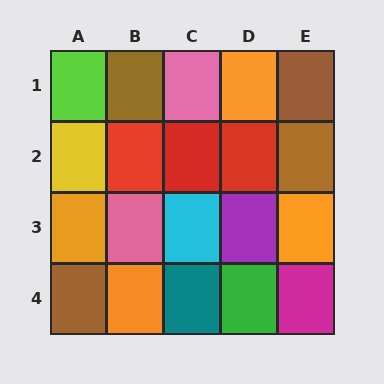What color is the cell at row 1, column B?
Brown.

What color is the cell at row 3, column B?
Pink.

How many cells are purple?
1 cell is purple.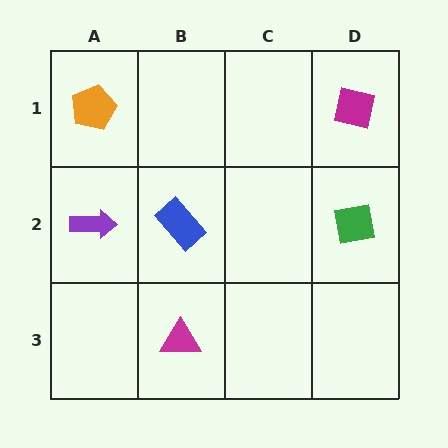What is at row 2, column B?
A blue rectangle.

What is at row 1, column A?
An orange pentagon.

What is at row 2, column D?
A green square.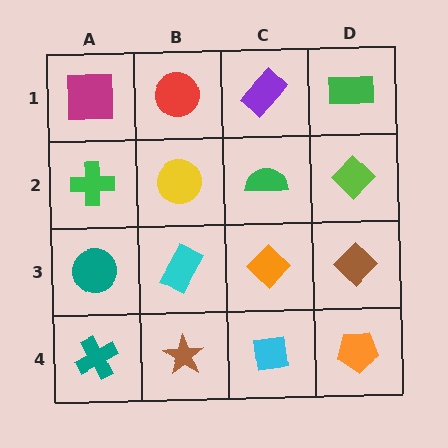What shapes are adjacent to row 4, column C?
An orange diamond (row 3, column C), a brown star (row 4, column B), an orange pentagon (row 4, column D).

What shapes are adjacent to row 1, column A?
A green cross (row 2, column A), a red circle (row 1, column B).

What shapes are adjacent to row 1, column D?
A lime diamond (row 2, column D), a purple rectangle (row 1, column C).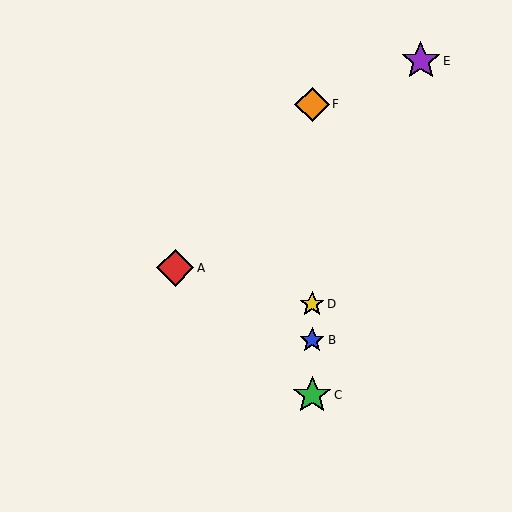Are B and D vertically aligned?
Yes, both are at x≈312.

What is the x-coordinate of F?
Object F is at x≈312.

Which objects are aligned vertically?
Objects B, C, D, F are aligned vertically.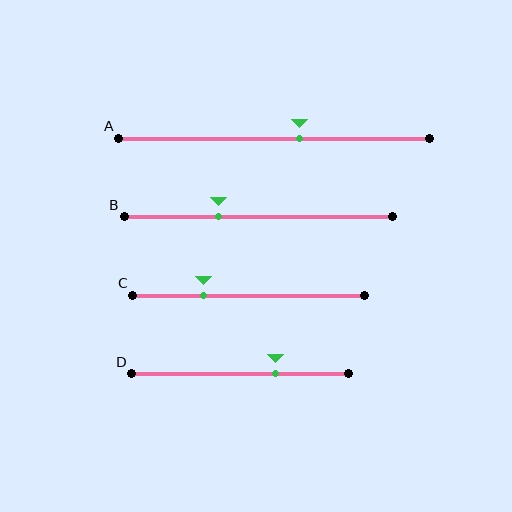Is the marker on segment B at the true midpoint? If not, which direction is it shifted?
No, the marker on segment B is shifted to the left by about 15% of the segment length.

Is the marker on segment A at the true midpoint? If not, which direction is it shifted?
No, the marker on segment A is shifted to the right by about 8% of the segment length.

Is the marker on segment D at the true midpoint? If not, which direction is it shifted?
No, the marker on segment D is shifted to the right by about 16% of the segment length.